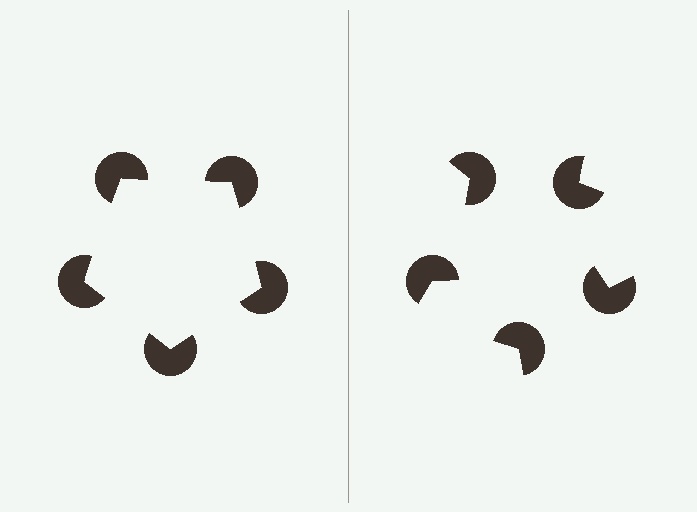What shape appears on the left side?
An illusory pentagon.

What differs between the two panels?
The pac-man discs are positioned identically on both sides; only the wedge orientations differ. On the left they align to a pentagon; on the right they are misaligned.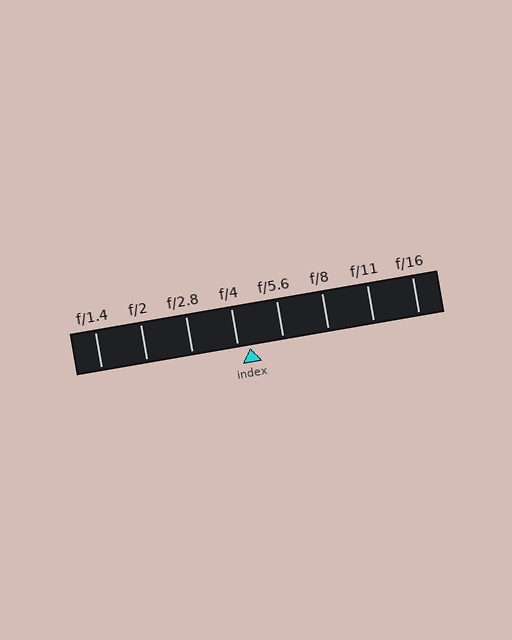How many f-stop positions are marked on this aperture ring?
There are 8 f-stop positions marked.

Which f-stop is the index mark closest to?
The index mark is closest to f/4.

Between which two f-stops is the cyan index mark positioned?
The index mark is between f/4 and f/5.6.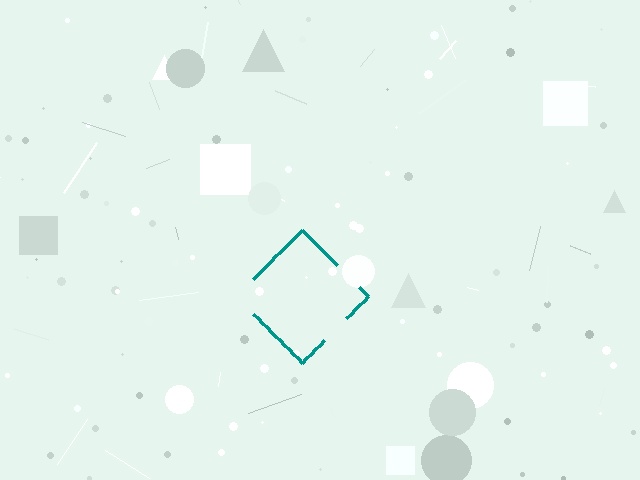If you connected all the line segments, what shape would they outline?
They would outline a diamond.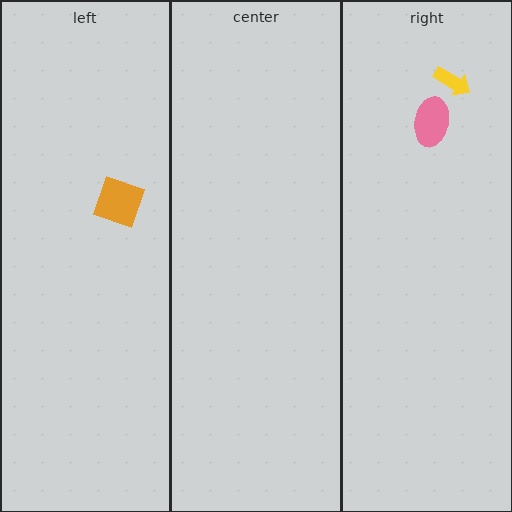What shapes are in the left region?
The orange diamond.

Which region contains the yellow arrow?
The right region.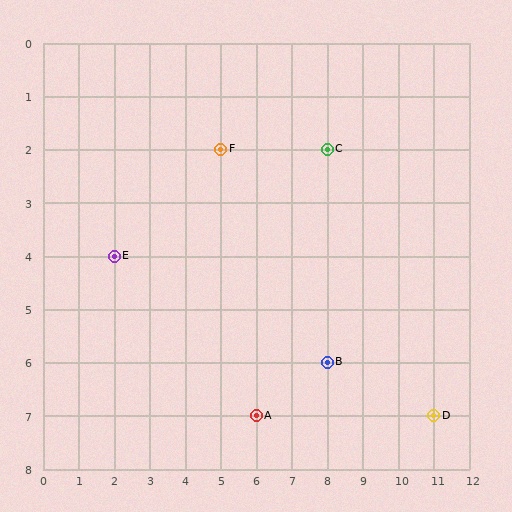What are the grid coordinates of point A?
Point A is at grid coordinates (6, 7).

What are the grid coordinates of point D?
Point D is at grid coordinates (11, 7).